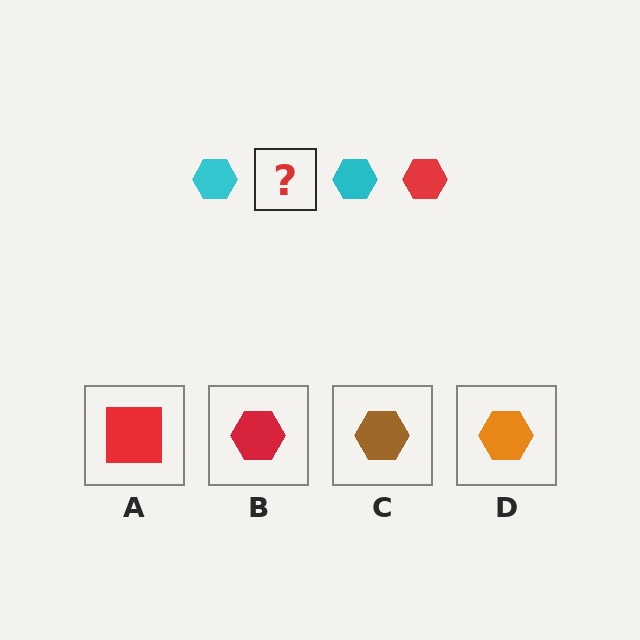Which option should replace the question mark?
Option B.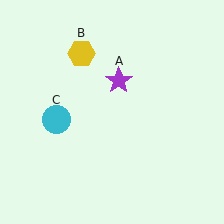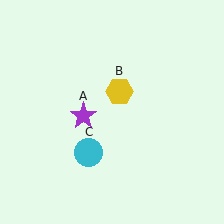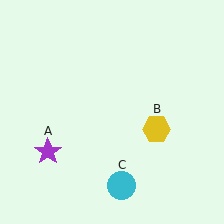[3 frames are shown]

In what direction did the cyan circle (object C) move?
The cyan circle (object C) moved down and to the right.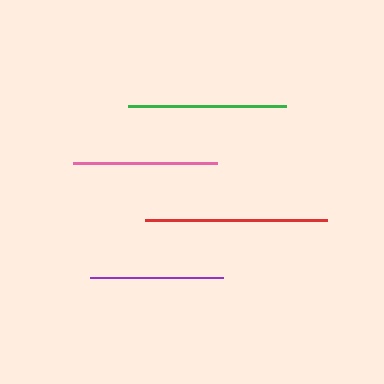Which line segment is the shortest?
The purple line is the shortest at approximately 132 pixels.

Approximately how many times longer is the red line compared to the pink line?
The red line is approximately 1.3 times the length of the pink line.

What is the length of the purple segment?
The purple segment is approximately 132 pixels long.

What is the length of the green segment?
The green segment is approximately 158 pixels long.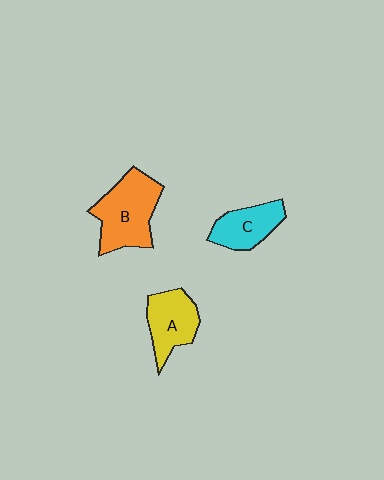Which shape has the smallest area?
Shape C (cyan).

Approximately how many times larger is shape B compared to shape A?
Approximately 1.4 times.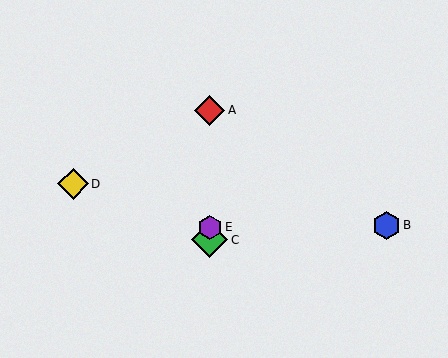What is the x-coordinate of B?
Object B is at x≈386.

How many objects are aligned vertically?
3 objects (A, C, E) are aligned vertically.